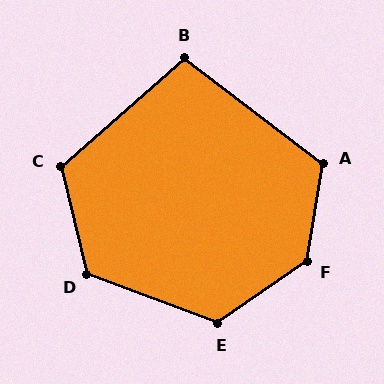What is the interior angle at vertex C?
Approximately 118 degrees (obtuse).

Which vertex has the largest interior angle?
F, at approximately 134 degrees.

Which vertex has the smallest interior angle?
B, at approximately 102 degrees.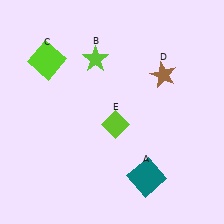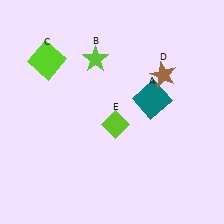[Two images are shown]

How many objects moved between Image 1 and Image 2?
1 object moved between the two images.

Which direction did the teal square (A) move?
The teal square (A) moved up.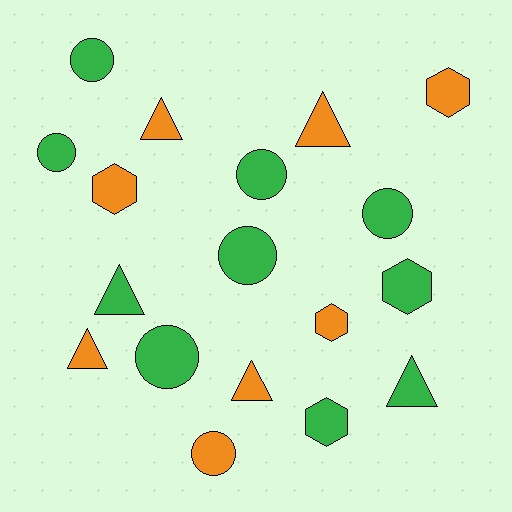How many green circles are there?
There are 6 green circles.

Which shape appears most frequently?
Circle, with 7 objects.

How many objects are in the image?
There are 18 objects.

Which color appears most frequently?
Green, with 10 objects.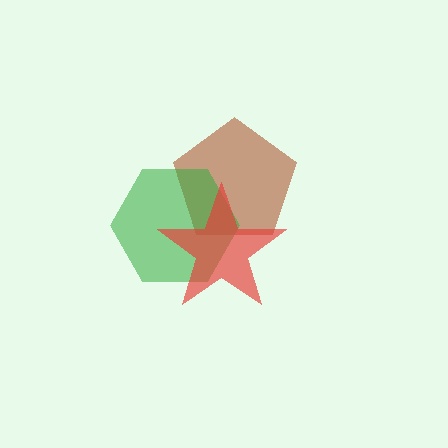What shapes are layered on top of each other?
The layered shapes are: a brown pentagon, a green hexagon, a red star.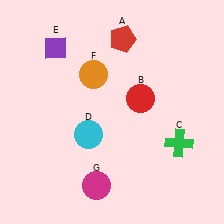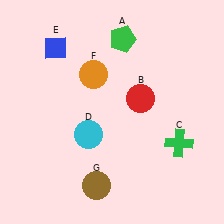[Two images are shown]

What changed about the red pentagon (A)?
In Image 1, A is red. In Image 2, it changed to green.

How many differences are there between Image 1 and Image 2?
There are 3 differences between the two images.